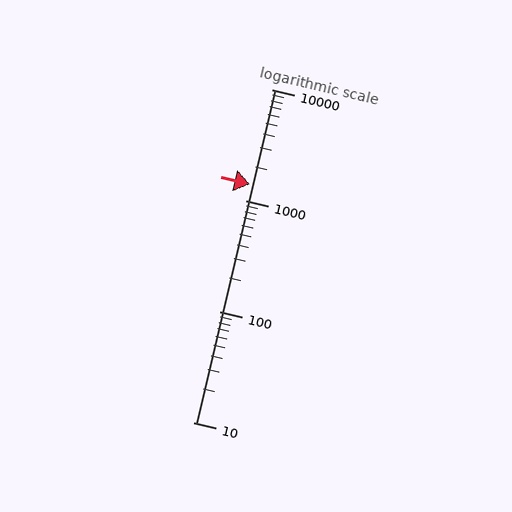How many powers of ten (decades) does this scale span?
The scale spans 3 decades, from 10 to 10000.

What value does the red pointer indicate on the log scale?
The pointer indicates approximately 1400.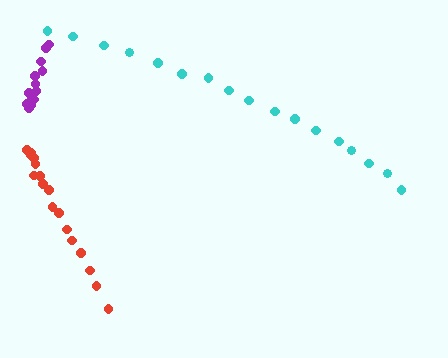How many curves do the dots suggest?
There are 3 distinct paths.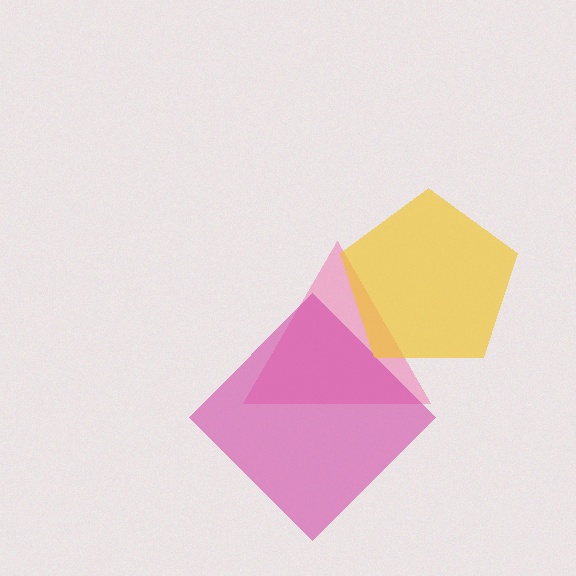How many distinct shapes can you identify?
There are 3 distinct shapes: a pink triangle, a magenta diamond, a yellow pentagon.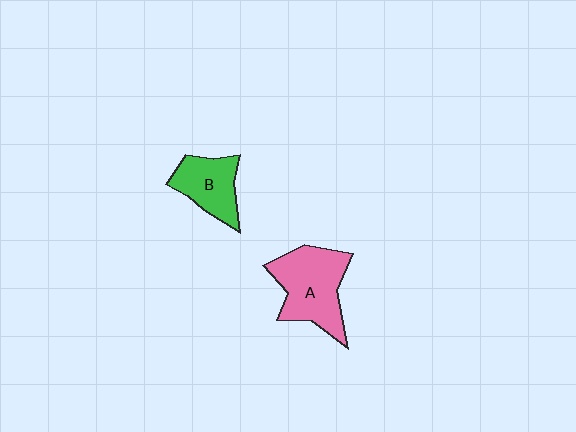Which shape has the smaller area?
Shape B (green).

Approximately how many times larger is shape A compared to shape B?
Approximately 1.5 times.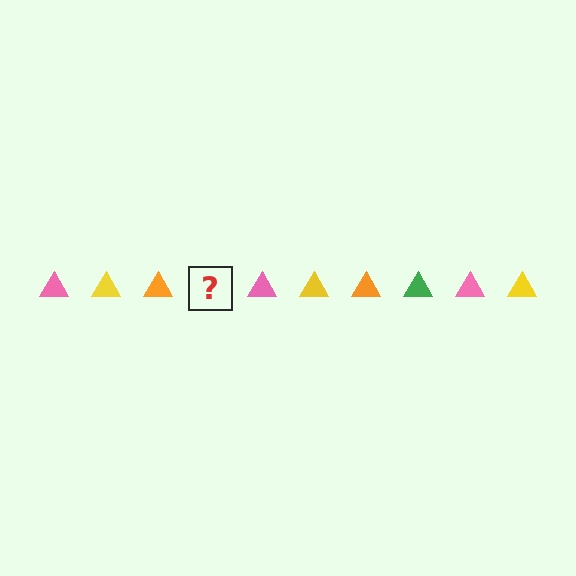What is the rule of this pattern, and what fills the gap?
The rule is that the pattern cycles through pink, yellow, orange, green triangles. The gap should be filled with a green triangle.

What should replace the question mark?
The question mark should be replaced with a green triangle.